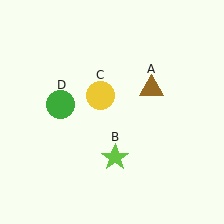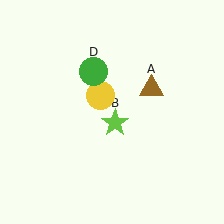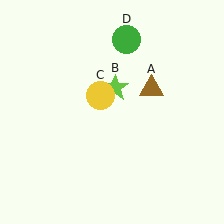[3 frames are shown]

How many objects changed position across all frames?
2 objects changed position: lime star (object B), green circle (object D).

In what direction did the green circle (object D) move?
The green circle (object D) moved up and to the right.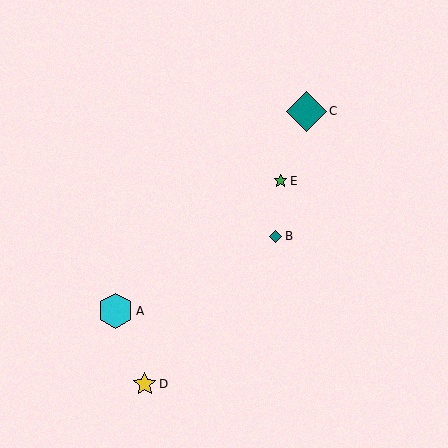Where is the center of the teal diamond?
The center of the teal diamond is at (276, 236).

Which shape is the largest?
The teal diamond (labeled C) is the largest.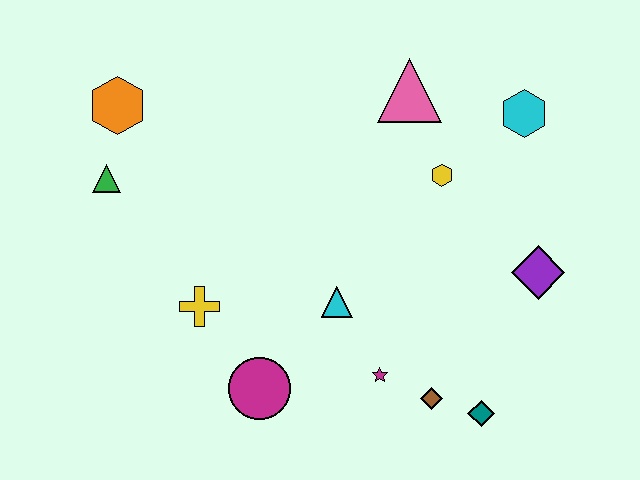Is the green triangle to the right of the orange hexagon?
No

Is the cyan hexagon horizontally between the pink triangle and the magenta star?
No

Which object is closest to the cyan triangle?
The magenta star is closest to the cyan triangle.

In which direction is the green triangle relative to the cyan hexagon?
The green triangle is to the left of the cyan hexagon.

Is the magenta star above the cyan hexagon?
No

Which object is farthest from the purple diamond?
The orange hexagon is farthest from the purple diamond.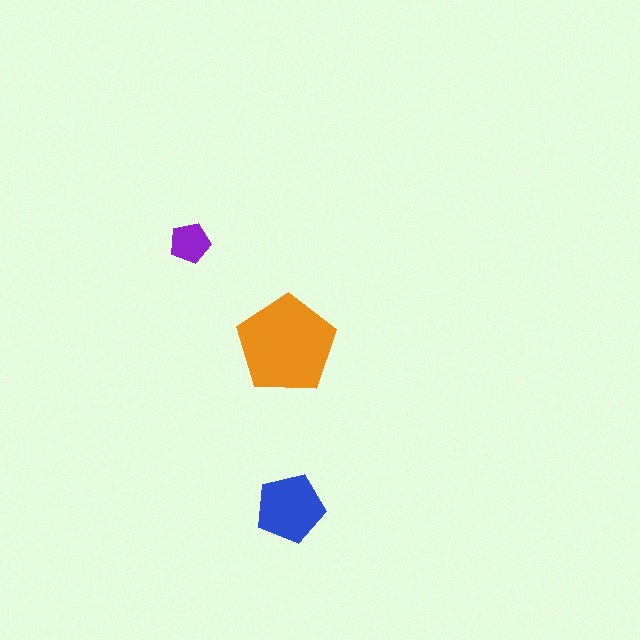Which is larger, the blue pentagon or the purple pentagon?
The blue one.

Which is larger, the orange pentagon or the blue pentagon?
The orange one.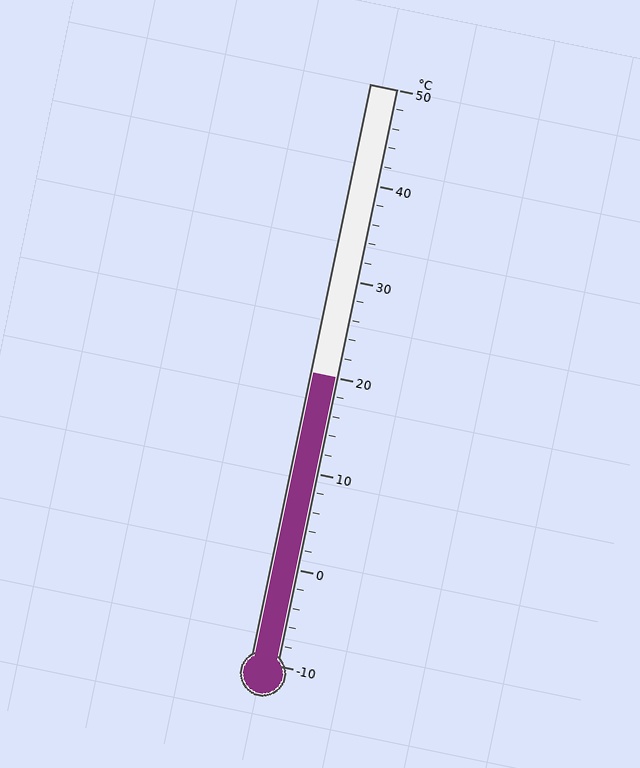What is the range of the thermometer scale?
The thermometer scale ranges from -10°C to 50°C.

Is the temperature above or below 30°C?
The temperature is below 30°C.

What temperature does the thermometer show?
The thermometer shows approximately 20°C.